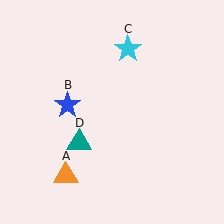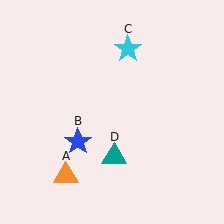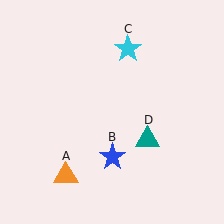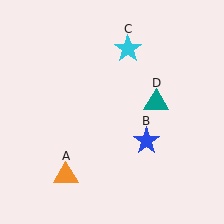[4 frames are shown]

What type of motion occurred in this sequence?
The blue star (object B), teal triangle (object D) rotated counterclockwise around the center of the scene.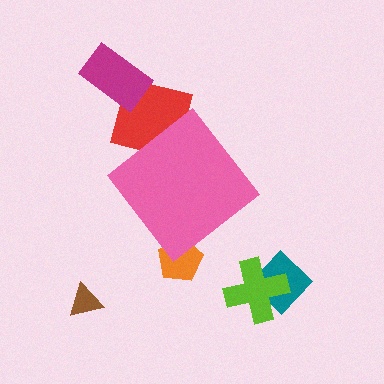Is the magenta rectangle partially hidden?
No, the magenta rectangle is fully visible.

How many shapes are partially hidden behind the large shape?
2 shapes are partially hidden.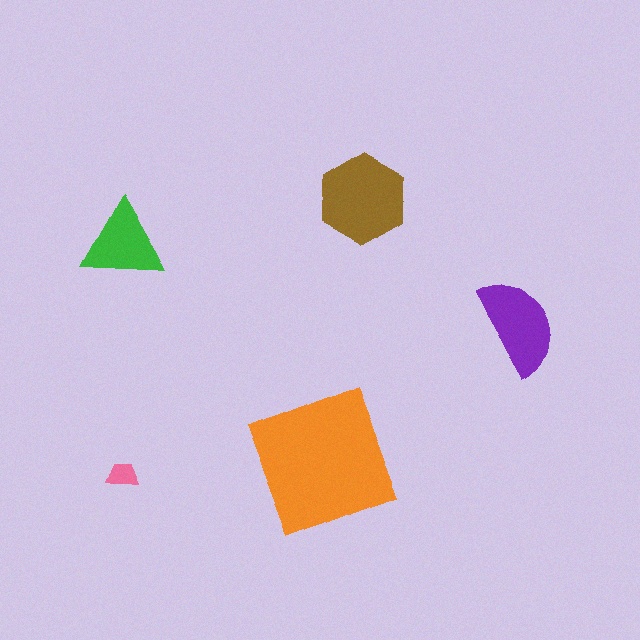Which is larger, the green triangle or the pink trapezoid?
The green triangle.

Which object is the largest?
The orange square.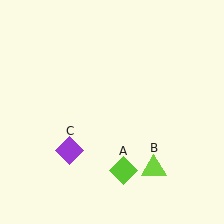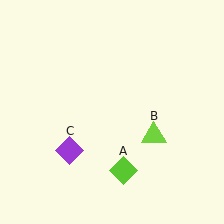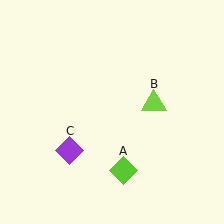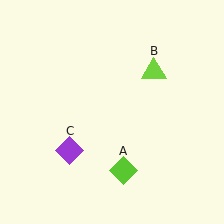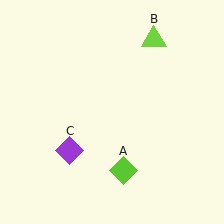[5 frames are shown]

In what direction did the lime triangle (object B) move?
The lime triangle (object B) moved up.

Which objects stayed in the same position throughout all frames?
Lime diamond (object A) and purple diamond (object C) remained stationary.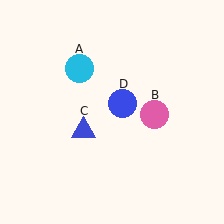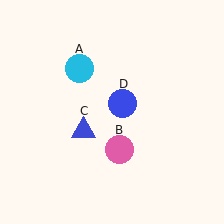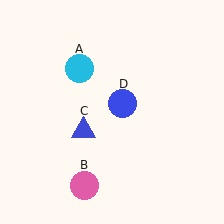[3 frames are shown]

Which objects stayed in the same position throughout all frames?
Cyan circle (object A) and blue triangle (object C) and blue circle (object D) remained stationary.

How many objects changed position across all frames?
1 object changed position: pink circle (object B).